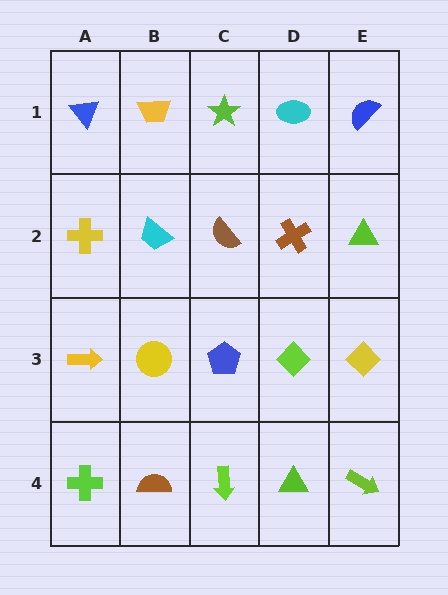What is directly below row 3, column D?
A lime triangle.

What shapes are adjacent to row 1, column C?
A brown semicircle (row 2, column C), a yellow trapezoid (row 1, column B), a cyan ellipse (row 1, column D).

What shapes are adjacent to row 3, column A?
A yellow cross (row 2, column A), a lime cross (row 4, column A), a yellow circle (row 3, column B).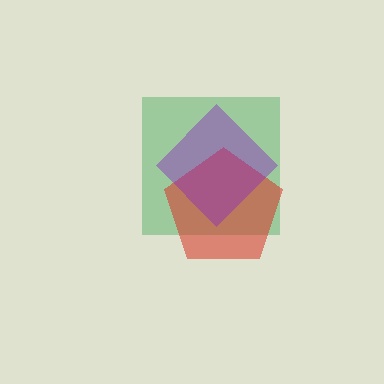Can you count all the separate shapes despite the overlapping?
Yes, there are 3 separate shapes.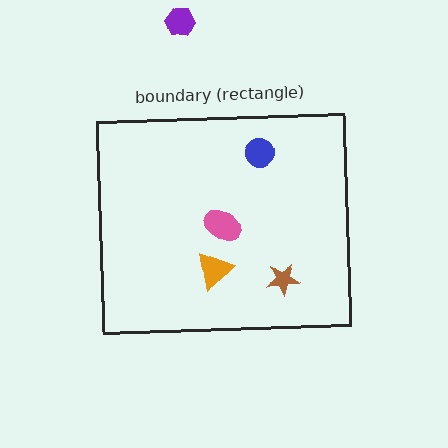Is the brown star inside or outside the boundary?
Inside.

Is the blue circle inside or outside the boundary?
Inside.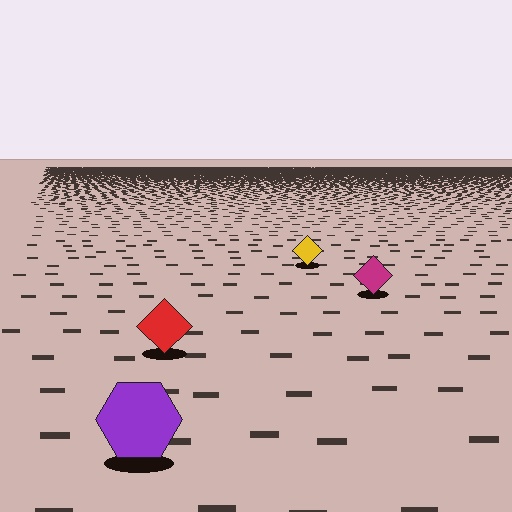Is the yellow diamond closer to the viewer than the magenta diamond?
No. The magenta diamond is closer — you can tell from the texture gradient: the ground texture is coarser near it.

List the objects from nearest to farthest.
From nearest to farthest: the purple hexagon, the red diamond, the magenta diamond, the yellow diamond.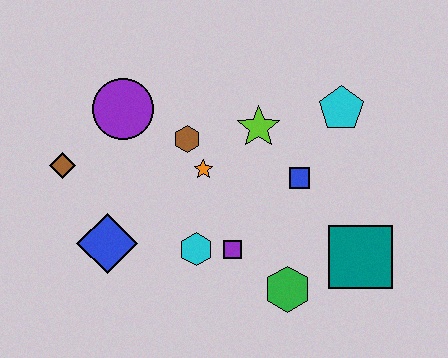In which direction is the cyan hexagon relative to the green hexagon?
The cyan hexagon is to the left of the green hexagon.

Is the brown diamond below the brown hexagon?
Yes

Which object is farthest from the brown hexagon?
The teal square is farthest from the brown hexagon.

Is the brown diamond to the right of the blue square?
No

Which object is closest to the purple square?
The cyan hexagon is closest to the purple square.